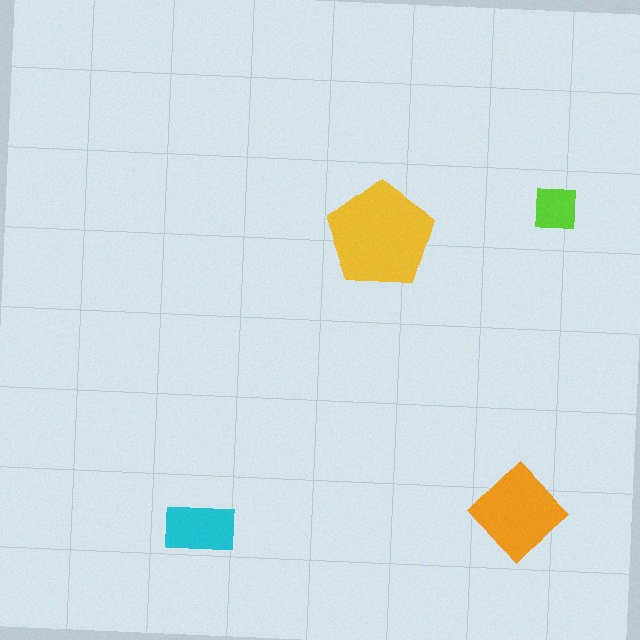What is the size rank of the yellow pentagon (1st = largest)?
1st.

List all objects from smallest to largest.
The lime square, the cyan rectangle, the orange diamond, the yellow pentagon.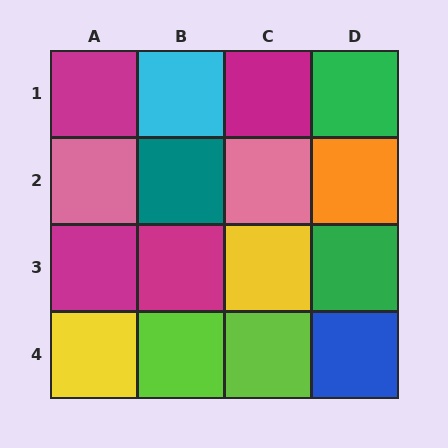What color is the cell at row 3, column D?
Green.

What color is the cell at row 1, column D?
Green.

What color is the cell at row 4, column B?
Lime.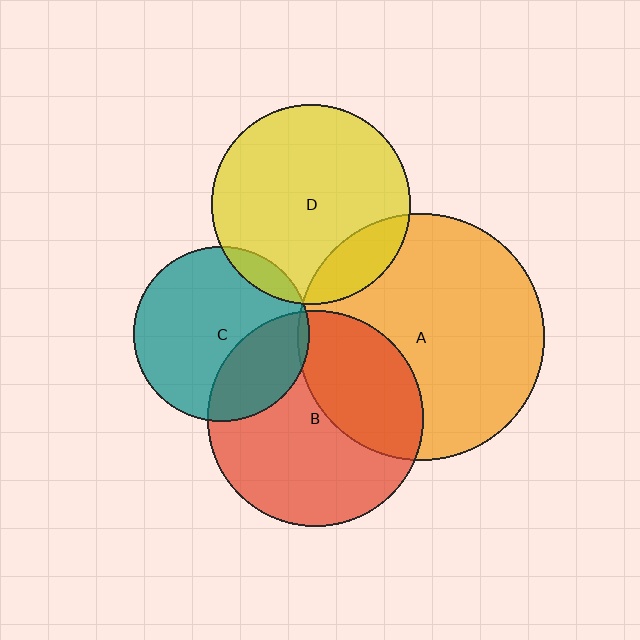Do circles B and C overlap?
Yes.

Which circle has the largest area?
Circle A (orange).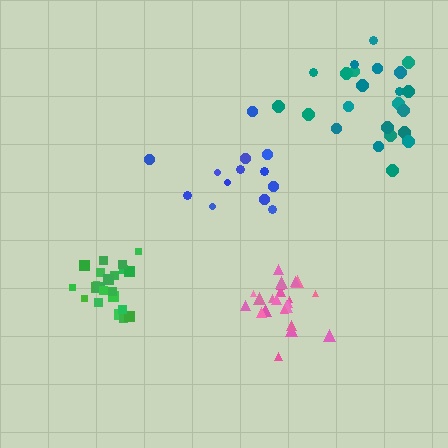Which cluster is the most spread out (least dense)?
Blue.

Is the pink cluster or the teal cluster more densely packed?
Pink.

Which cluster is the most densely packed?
Green.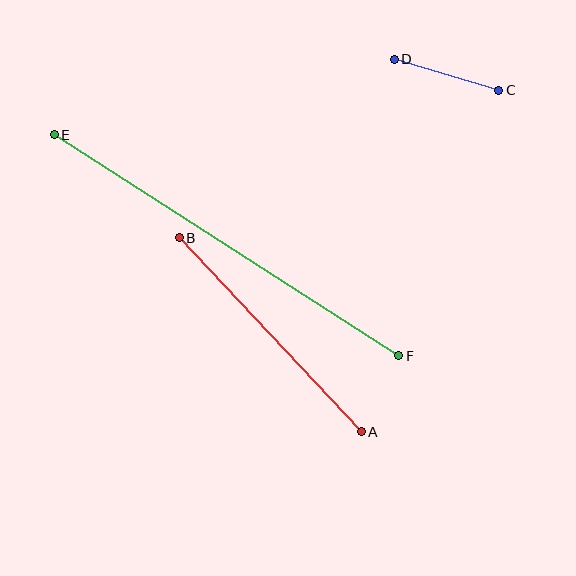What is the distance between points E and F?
The distance is approximately 409 pixels.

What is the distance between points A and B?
The distance is approximately 266 pixels.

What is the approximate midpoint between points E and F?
The midpoint is at approximately (226, 245) pixels.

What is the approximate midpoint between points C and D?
The midpoint is at approximately (446, 75) pixels.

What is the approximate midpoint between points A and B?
The midpoint is at approximately (270, 335) pixels.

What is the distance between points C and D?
The distance is approximately 109 pixels.